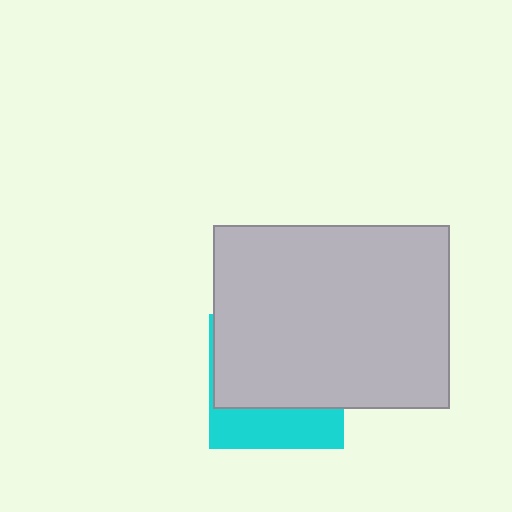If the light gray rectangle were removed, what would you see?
You would see the complete cyan square.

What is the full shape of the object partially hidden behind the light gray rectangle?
The partially hidden object is a cyan square.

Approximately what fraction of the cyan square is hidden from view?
Roughly 68% of the cyan square is hidden behind the light gray rectangle.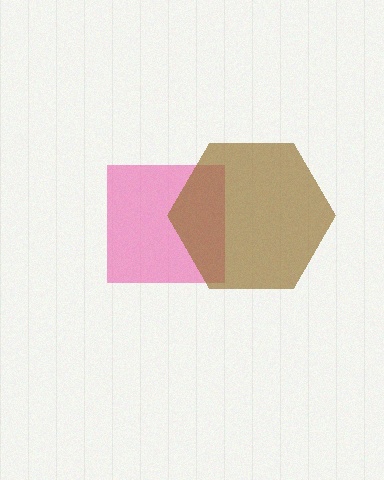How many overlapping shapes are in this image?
There are 2 overlapping shapes in the image.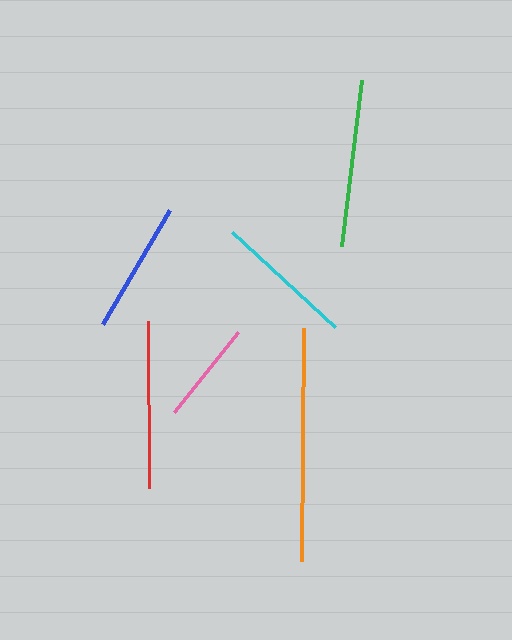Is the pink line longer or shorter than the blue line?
The blue line is longer than the pink line.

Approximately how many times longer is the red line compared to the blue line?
The red line is approximately 1.3 times the length of the blue line.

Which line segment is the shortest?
The pink line is the shortest at approximately 102 pixels.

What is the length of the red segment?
The red segment is approximately 167 pixels long.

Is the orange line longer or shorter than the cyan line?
The orange line is longer than the cyan line.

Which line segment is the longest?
The orange line is the longest at approximately 233 pixels.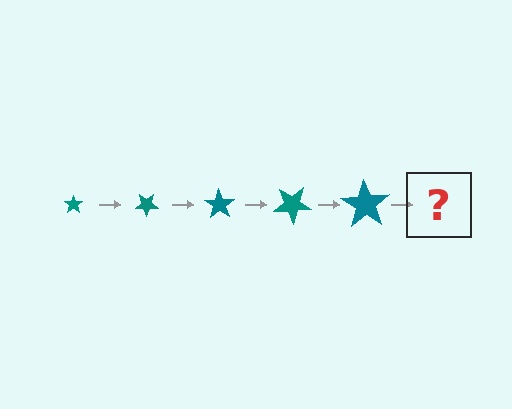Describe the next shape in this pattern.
It should be a star, larger than the previous one and rotated 175 degrees from the start.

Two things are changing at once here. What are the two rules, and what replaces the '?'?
The two rules are that the star grows larger each step and it rotates 35 degrees each step. The '?' should be a star, larger than the previous one and rotated 175 degrees from the start.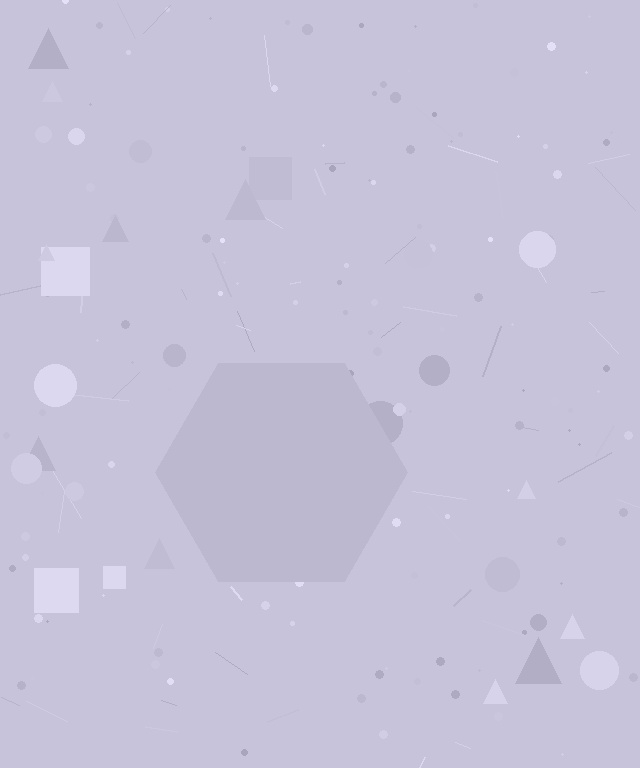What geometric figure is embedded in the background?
A hexagon is embedded in the background.